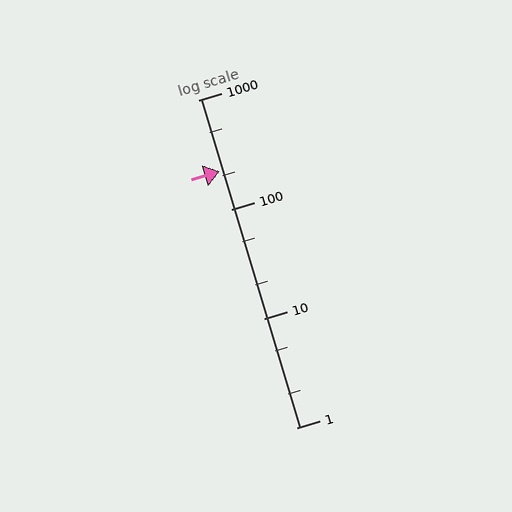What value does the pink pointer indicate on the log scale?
The pointer indicates approximately 220.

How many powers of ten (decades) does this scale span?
The scale spans 3 decades, from 1 to 1000.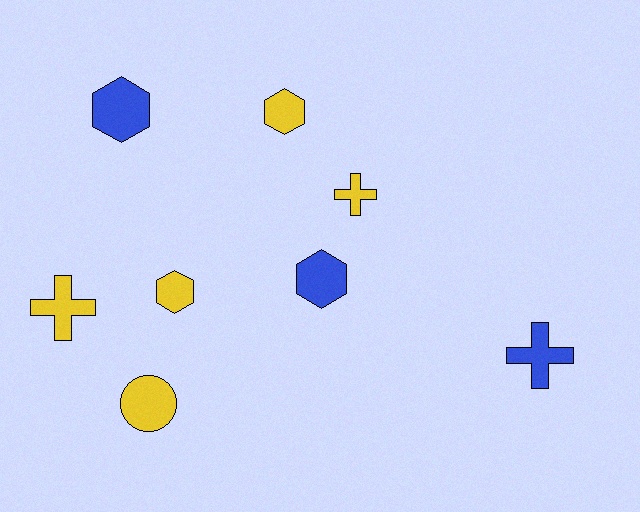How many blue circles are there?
There are no blue circles.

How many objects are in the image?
There are 8 objects.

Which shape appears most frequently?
Hexagon, with 4 objects.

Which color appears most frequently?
Yellow, with 5 objects.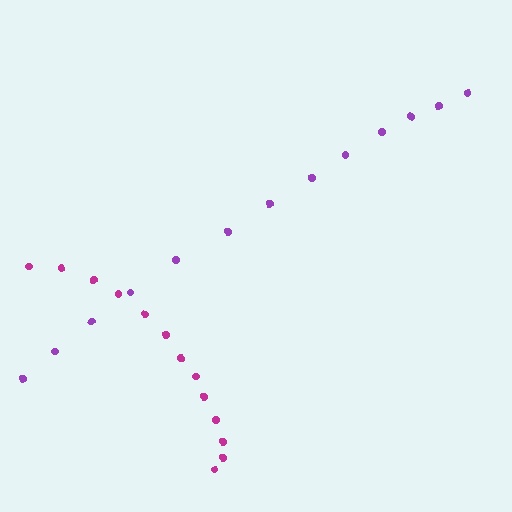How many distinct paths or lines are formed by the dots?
There are 2 distinct paths.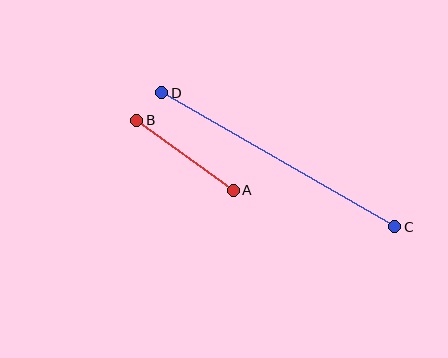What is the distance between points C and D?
The distance is approximately 269 pixels.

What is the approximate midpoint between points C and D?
The midpoint is at approximately (278, 160) pixels.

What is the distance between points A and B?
The distance is approximately 119 pixels.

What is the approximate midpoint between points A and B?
The midpoint is at approximately (185, 155) pixels.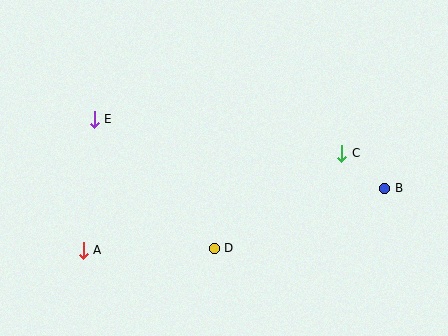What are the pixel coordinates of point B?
Point B is at (385, 188).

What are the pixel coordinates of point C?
Point C is at (342, 153).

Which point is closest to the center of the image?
Point D at (214, 248) is closest to the center.